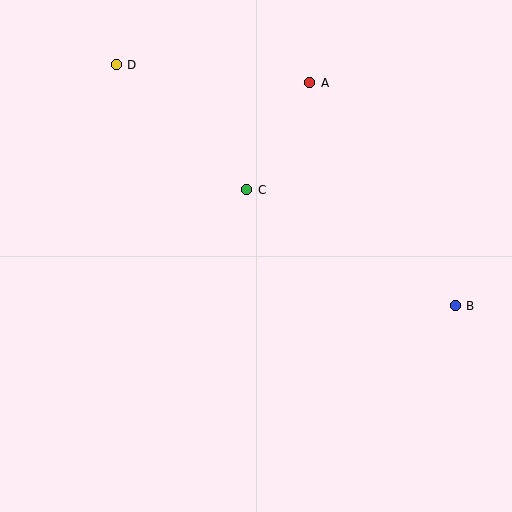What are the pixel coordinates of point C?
Point C is at (247, 190).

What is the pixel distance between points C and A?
The distance between C and A is 124 pixels.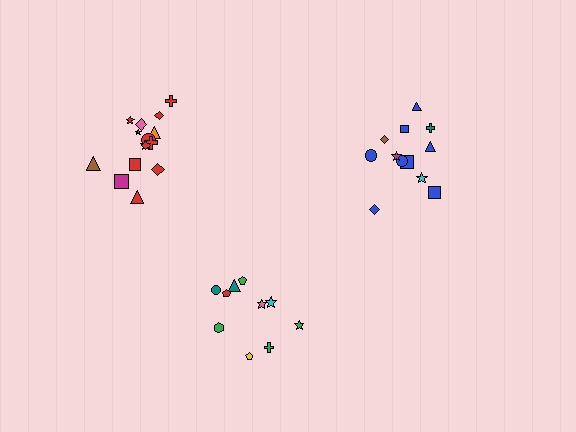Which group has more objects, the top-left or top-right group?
The top-left group.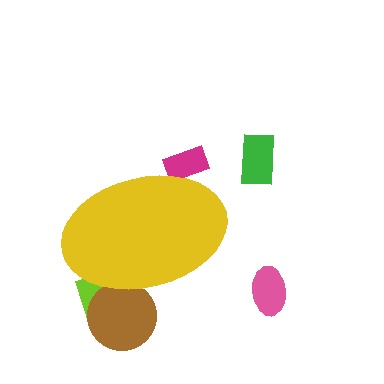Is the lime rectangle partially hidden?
Yes, the lime rectangle is partially hidden behind the yellow ellipse.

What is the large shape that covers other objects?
A yellow ellipse.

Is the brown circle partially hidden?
Yes, the brown circle is partially hidden behind the yellow ellipse.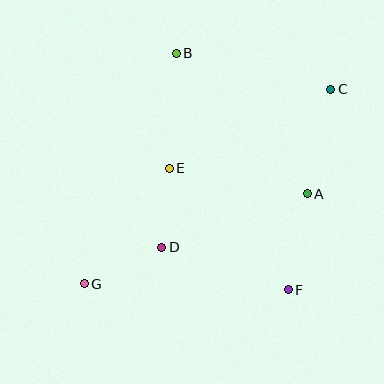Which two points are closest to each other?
Points D and E are closest to each other.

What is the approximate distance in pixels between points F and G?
The distance between F and G is approximately 204 pixels.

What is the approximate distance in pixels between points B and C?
The distance between B and C is approximately 159 pixels.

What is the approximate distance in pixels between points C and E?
The distance between C and E is approximately 180 pixels.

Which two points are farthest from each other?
Points C and G are farthest from each other.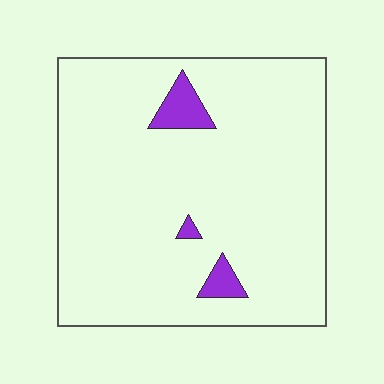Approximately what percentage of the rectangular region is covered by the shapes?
Approximately 5%.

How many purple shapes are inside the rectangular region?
3.